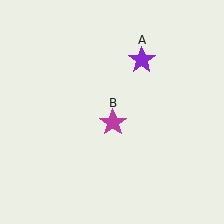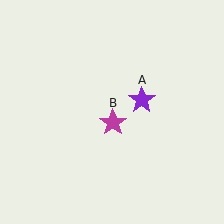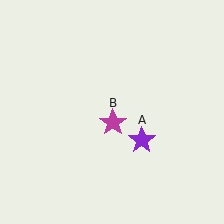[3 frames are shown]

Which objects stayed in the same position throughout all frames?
Magenta star (object B) remained stationary.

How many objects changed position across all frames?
1 object changed position: purple star (object A).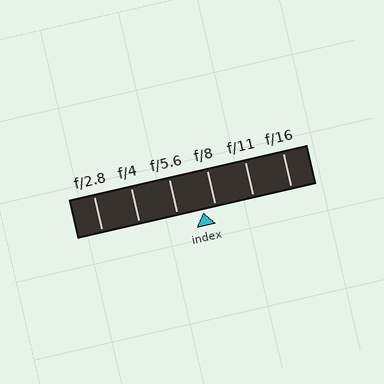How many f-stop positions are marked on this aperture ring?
There are 6 f-stop positions marked.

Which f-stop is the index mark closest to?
The index mark is closest to f/8.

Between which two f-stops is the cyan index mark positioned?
The index mark is between f/5.6 and f/8.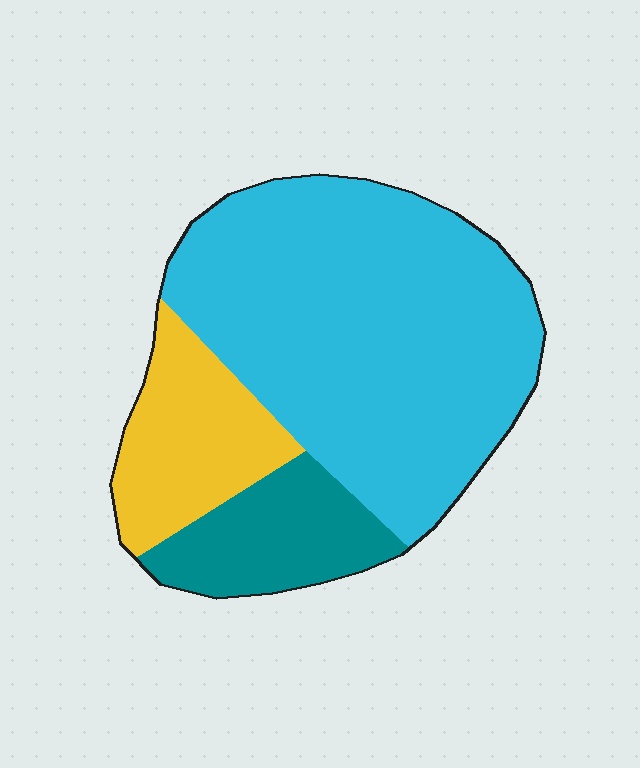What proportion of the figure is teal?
Teal covers 16% of the figure.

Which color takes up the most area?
Cyan, at roughly 65%.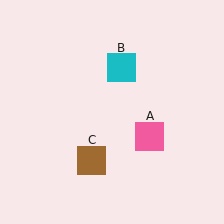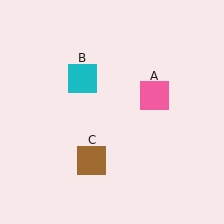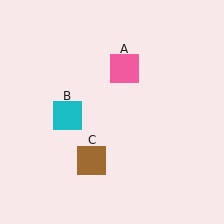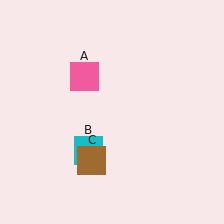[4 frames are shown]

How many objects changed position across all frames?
2 objects changed position: pink square (object A), cyan square (object B).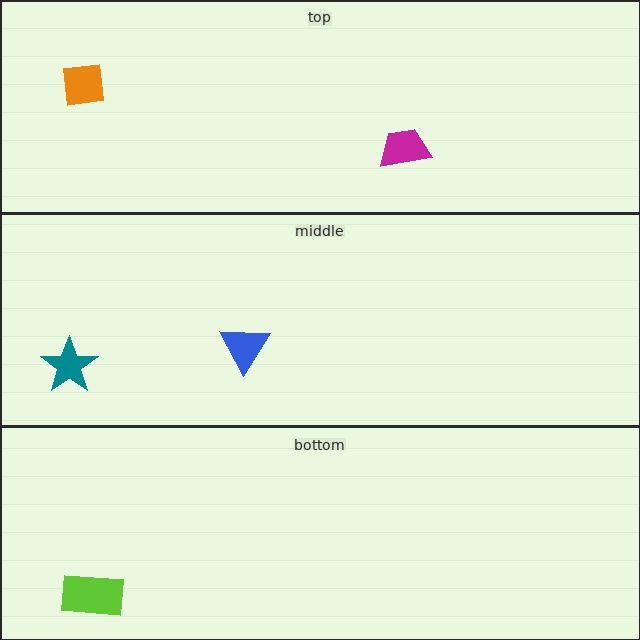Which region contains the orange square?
The top region.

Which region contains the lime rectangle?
The bottom region.